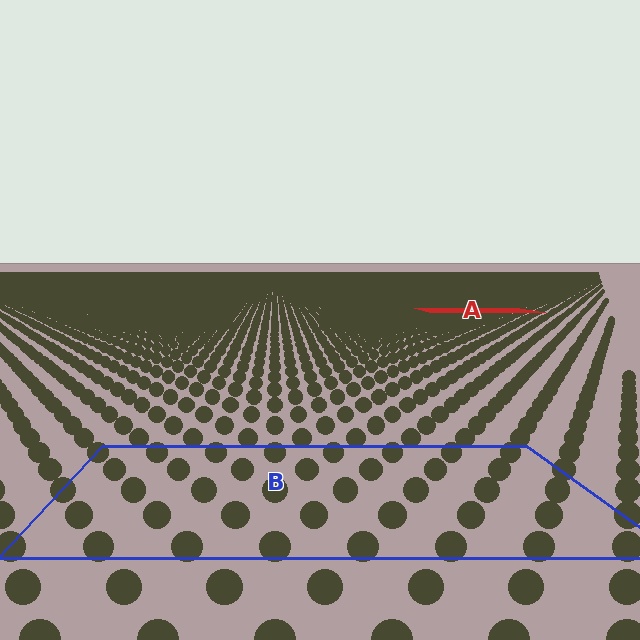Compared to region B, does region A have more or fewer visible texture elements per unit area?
Region A has more texture elements per unit area — they are packed more densely because it is farther away.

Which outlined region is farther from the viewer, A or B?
Region A is farther from the viewer — the texture elements inside it appear smaller and more densely packed.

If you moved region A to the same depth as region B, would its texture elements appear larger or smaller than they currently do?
They would appear larger. At a closer depth, the same texture elements are projected at a bigger on-screen size.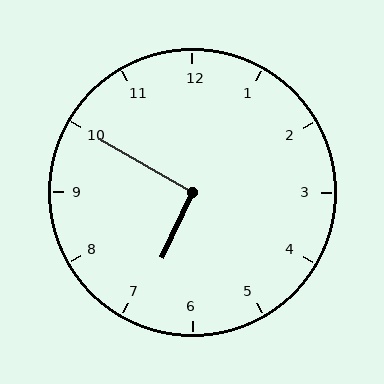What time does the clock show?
6:50.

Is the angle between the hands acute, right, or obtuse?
It is right.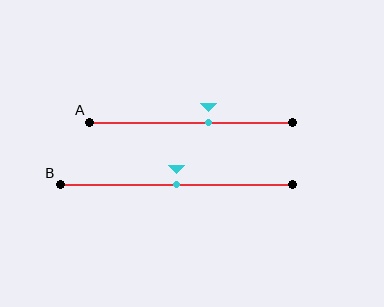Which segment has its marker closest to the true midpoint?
Segment B has its marker closest to the true midpoint.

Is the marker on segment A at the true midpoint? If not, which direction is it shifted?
No, the marker on segment A is shifted to the right by about 8% of the segment length.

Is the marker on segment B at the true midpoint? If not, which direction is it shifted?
Yes, the marker on segment B is at the true midpoint.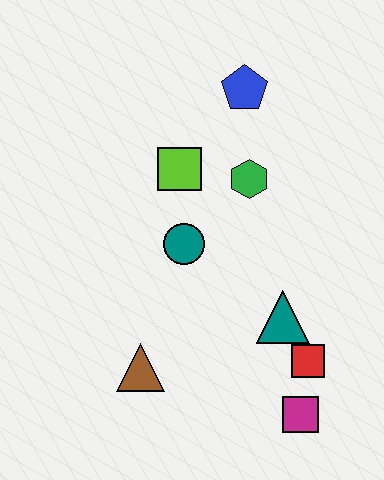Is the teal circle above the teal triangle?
Yes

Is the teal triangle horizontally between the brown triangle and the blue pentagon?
No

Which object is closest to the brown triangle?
The teal circle is closest to the brown triangle.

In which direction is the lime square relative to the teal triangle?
The lime square is above the teal triangle.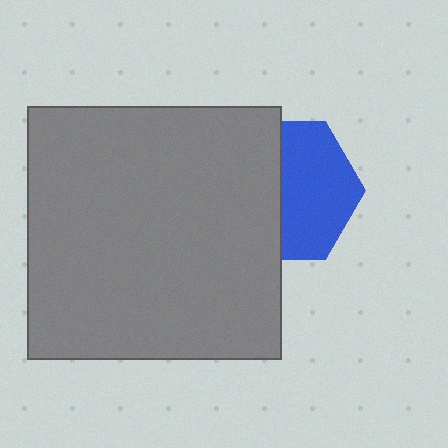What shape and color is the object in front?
The object in front is a gray square.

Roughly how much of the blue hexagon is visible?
About half of it is visible (roughly 54%).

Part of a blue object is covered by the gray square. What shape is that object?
It is a hexagon.